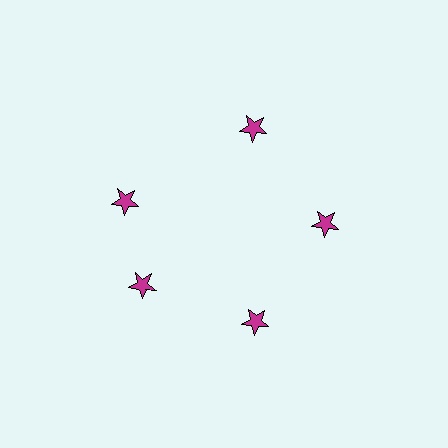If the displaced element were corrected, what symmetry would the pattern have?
It would have 5-fold rotational symmetry — the pattern would map onto itself every 72 degrees.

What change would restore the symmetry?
The symmetry would be restored by rotating it back into even spacing with its neighbors so that all 5 stars sit at equal angles and equal distance from the center.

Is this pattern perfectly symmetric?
No. The 5 magenta stars are arranged in a ring, but one element near the 10 o'clock position is rotated out of alignment along the ring, breaking the 5-fold rotational symmetry.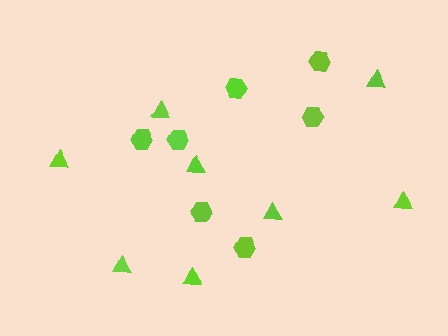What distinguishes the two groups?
There are 2 groups: one group of hexagons (7) and one group of triangles (8).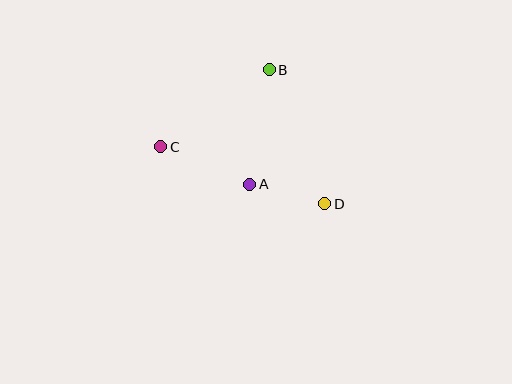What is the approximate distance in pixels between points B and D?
The distance between B and D is approximately 145 pixels.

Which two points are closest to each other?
Points A and D are closest to each other.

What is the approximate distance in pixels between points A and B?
The distance between A and B is approximately 116 pixels.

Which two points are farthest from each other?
Points C and D are farthest from each other.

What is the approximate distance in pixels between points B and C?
The distance between B and C is approximately 133 pixels.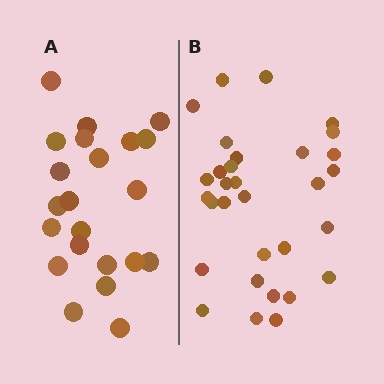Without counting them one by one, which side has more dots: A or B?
Region B (the right region) has more dots.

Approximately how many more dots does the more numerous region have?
Region B has roughly 8 or so more dots than region A.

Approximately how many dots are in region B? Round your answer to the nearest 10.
About 30 dots. (The exact count is 31, which rounds to 30.)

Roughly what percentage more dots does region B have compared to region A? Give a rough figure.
About 40% more.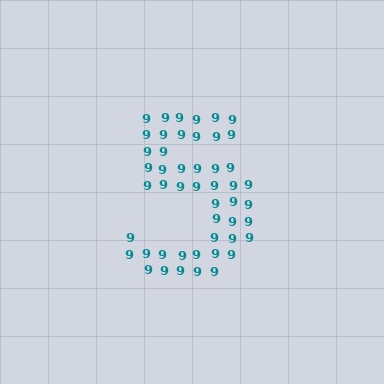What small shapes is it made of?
It is made of small digit 9's.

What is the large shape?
The large shape is the digit 5.